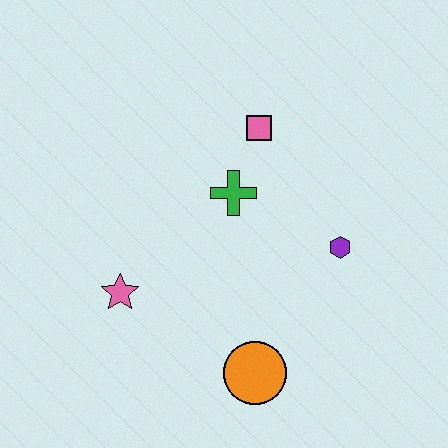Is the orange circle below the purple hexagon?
Yes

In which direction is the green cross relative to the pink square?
The green cross is below the pink square.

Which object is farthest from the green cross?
The orange circle is farthest from the green cross.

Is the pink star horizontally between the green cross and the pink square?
No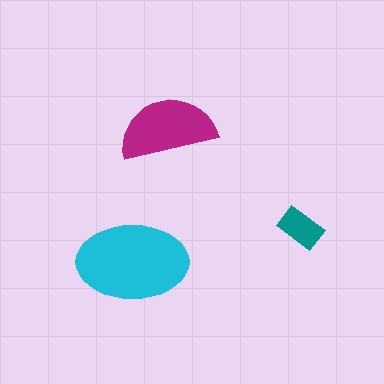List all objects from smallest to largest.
The teal rectangle, the magenta semicircle, the cyan ellipse.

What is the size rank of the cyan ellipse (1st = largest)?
1st.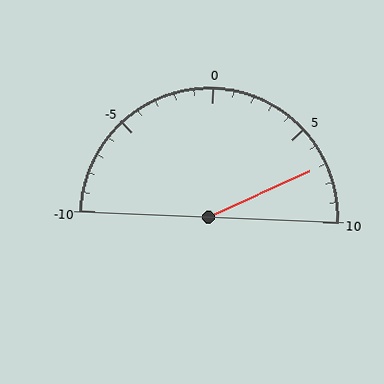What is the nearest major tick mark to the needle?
The nearest major tick mark is 5.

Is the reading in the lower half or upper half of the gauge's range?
The reading is in the upper half of the range (-10 to 10).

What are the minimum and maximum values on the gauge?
The gauge ranges from -10 to 10.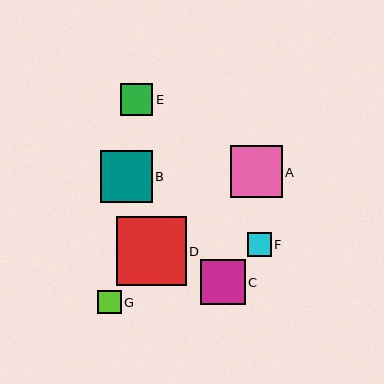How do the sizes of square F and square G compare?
Square F and square G are approximately the same size.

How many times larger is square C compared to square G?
Square C is approximately 1.9 times the size of square G.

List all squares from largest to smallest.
From largest to smallest: D, A, B, C, E, F, G.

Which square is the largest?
Square D is the largest with a size of approximately 70 pixels.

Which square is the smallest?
Square G is the smallest with a size of approximately 23 pixels.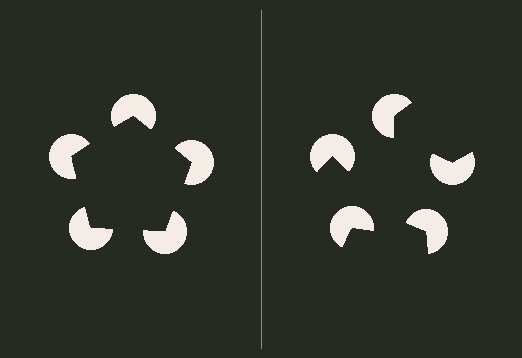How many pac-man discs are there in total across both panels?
10 — 5 on each side.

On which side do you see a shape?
An illusory pentagon appears on the left side. On the right side the wedge cuts are rotated, so no coherent shape forms.